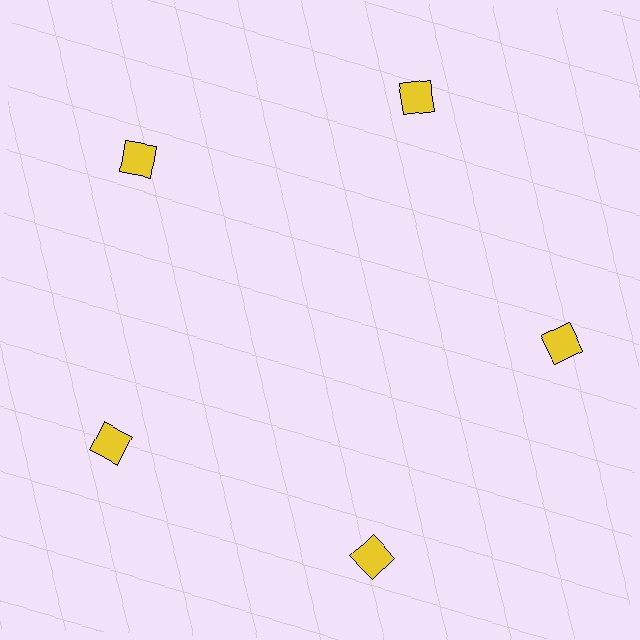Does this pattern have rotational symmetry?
Yes, this pattern has 5-fold rotational symmetry. It looks the same after rotating 72 degrees around the center.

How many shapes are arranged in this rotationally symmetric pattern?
There are 5 shapes, arranged in 5 groups of 1.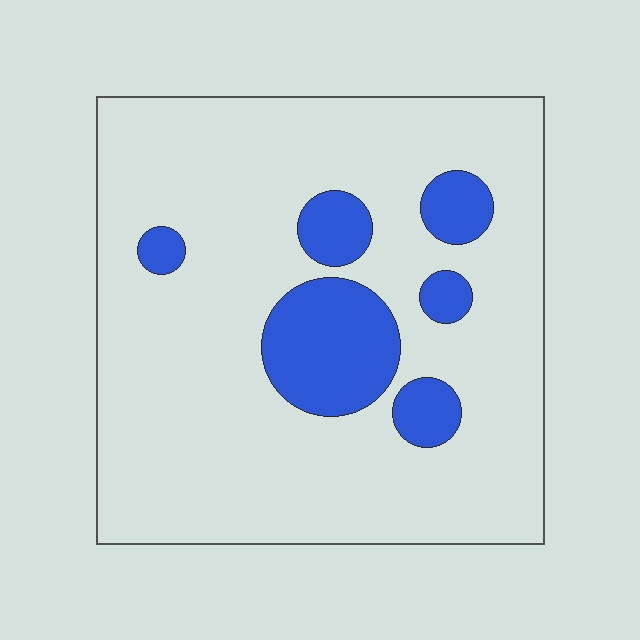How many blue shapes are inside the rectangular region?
6.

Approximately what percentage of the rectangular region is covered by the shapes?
Approximately 15%.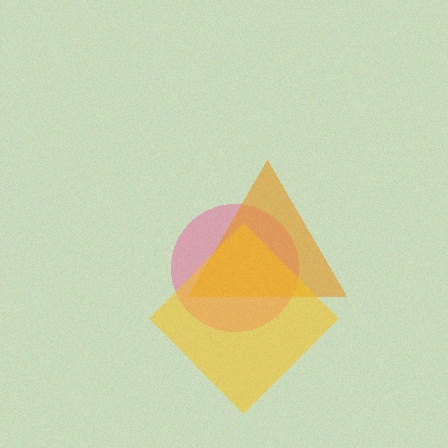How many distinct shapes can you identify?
There are 3 distinct shapes: a pink circle, an orange triangle, a yellow diamond.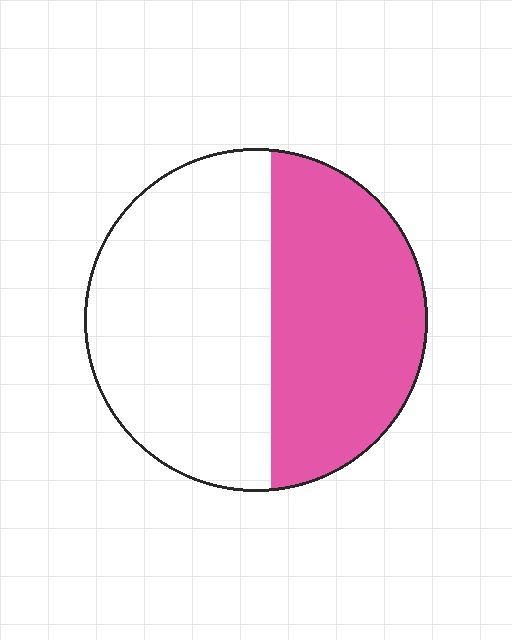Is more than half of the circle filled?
No.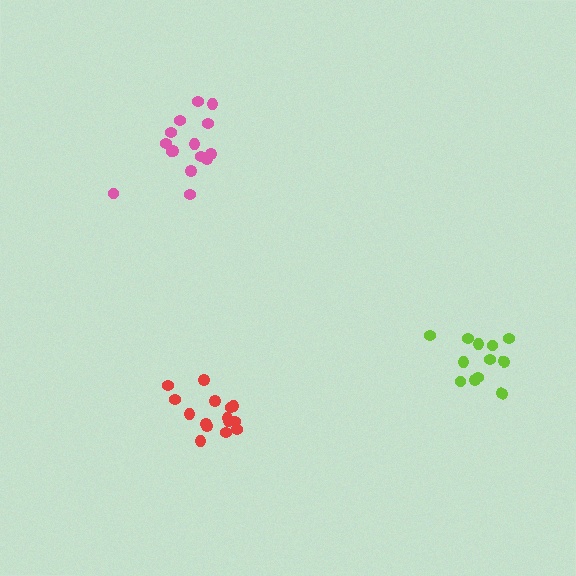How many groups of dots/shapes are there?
There are 3 groups.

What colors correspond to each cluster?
The clusters are colored: red, pink, lime.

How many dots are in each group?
Group 1: 15 dots, Group 2: 15 dots, Group 3: 12 dots (42 total).